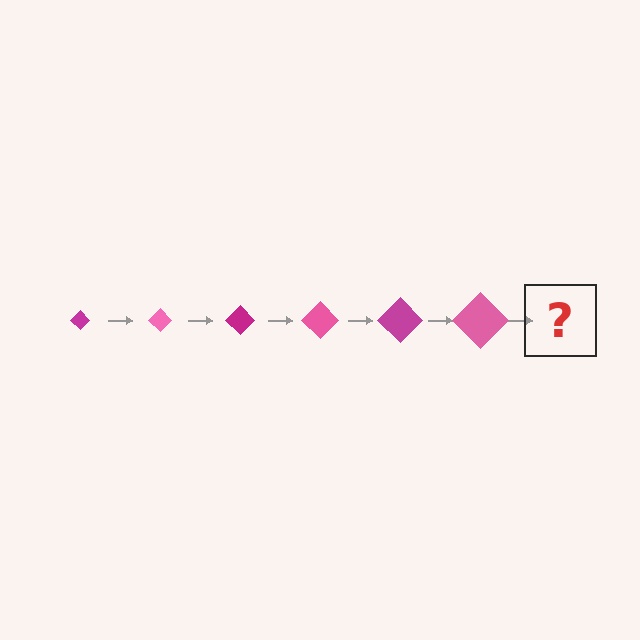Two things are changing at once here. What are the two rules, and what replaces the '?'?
The two rules are that the diamond grows larger each step and the color cycles through magenta and pink. The '?' should be a magenta diamond, larger than the previous one.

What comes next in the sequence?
The next element should be a magenta diamond, larger than the previous one.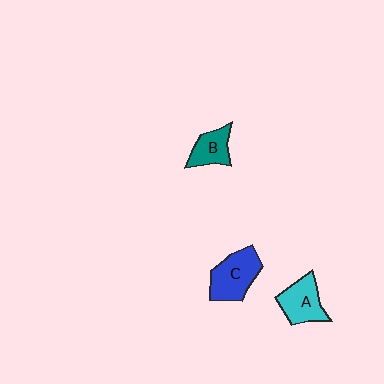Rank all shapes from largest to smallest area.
From largest to smallest: C (blue), A (cyan), B (teal).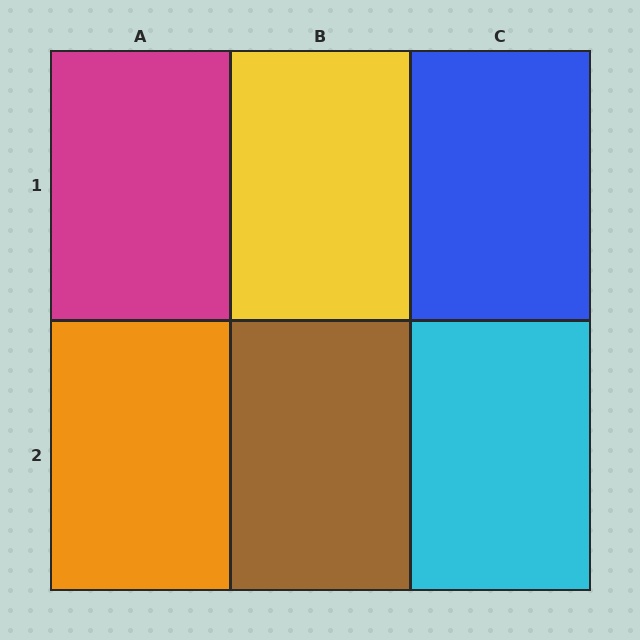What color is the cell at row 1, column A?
Magenta.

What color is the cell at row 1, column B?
Yellow.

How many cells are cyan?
1 cell is cyan.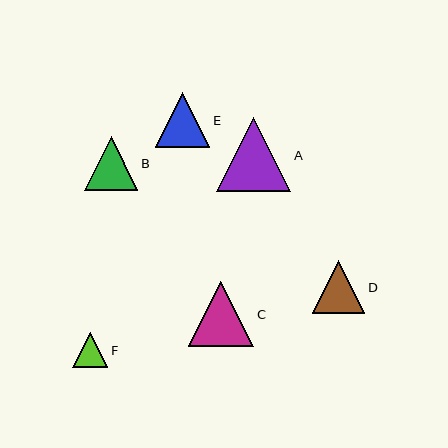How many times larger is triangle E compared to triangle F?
Triangle E is approximately 1.6 times the size of triangle F.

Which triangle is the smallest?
Triangle F is the smallest with a size of approximately 35 pixels.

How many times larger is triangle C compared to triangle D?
Triangle C is approximately 1.3 times the size of triangle D.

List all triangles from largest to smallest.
From largest to smallest: A, C, E, B, D, F.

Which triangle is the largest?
Triangle A is the largest with a size of approximately 74 pixels.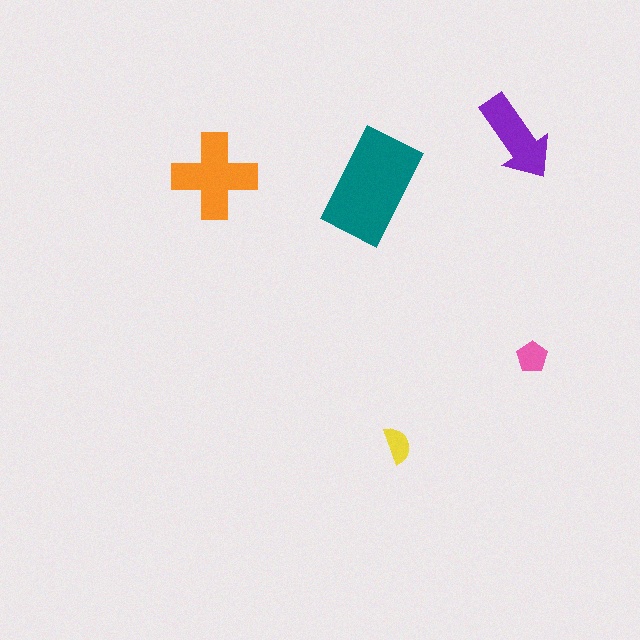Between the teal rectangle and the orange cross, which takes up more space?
The teal rectangle.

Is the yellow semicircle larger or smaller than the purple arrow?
Smaller.